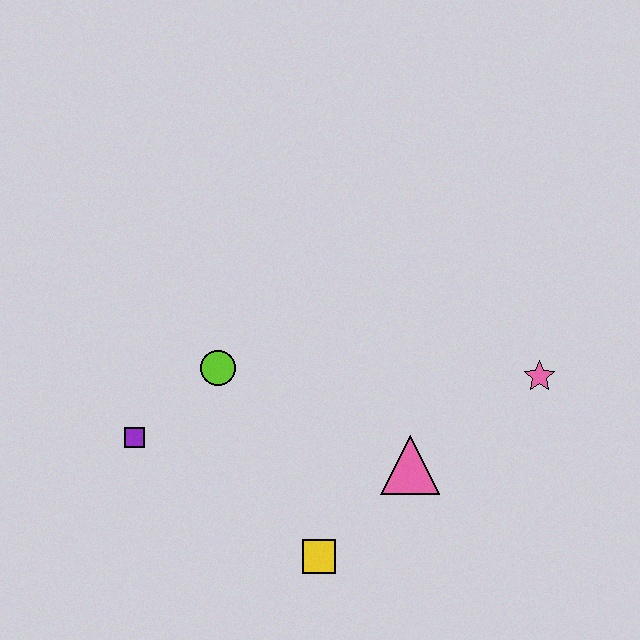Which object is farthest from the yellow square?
The pink star is farthest from the yellow square.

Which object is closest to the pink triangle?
The yellow square is closest to the pink triangle.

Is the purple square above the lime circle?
No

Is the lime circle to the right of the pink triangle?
No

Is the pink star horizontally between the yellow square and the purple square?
No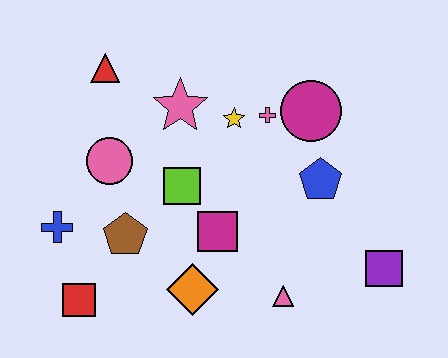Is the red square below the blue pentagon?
Yes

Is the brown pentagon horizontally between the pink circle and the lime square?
Yes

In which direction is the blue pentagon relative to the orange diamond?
The blue pentagon is to the right of the orange diamond.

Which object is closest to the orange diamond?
The magenta square is closest to the orange diamond.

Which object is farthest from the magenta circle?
The red square is farthest from the magenta circle.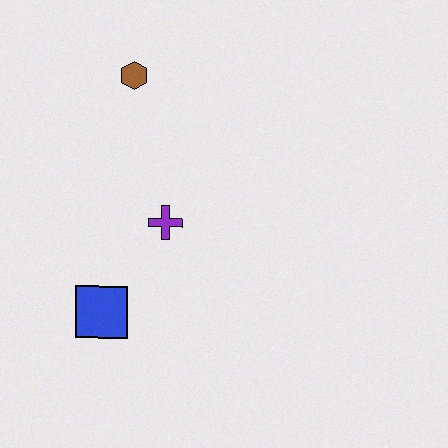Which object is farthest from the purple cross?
The brown hexagon is farthest from the purple cross.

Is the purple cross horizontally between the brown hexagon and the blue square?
No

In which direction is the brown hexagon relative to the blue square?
The brown hexagon is above the blue square.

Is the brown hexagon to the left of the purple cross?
Yes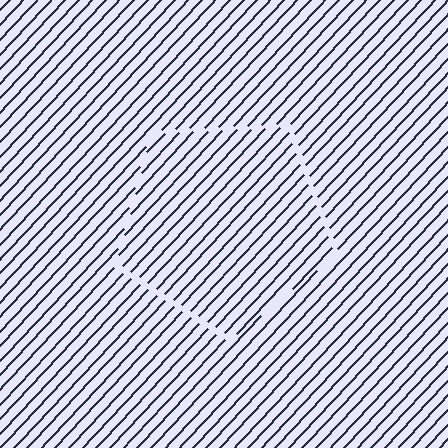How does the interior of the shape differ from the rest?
The interior of the shape contains the same grating, shifted by half a period — the contour is defined by the phase discontinuity where line-ends from the inner and outer gratings abut.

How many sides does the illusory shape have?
5 sides — the line-ends trace a pentagon.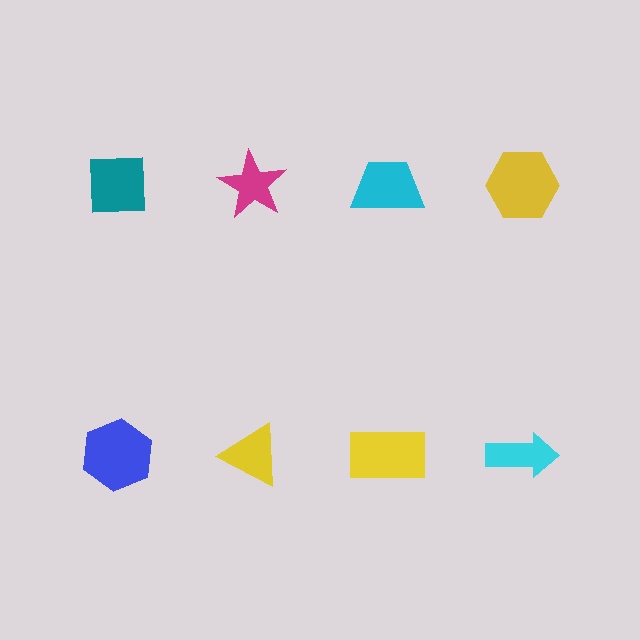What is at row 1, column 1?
A teal square.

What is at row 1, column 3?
A cyan trapezoid.